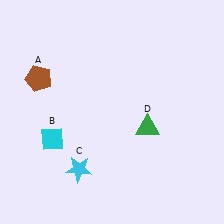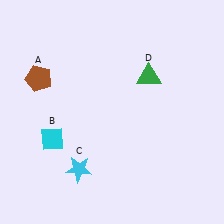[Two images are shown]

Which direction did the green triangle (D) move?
The green triangle (D) moved up.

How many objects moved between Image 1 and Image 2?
1 object moved between the two images.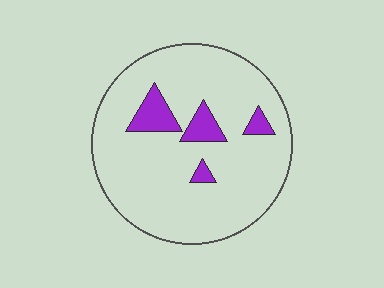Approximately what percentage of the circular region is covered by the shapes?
Approximately 10%.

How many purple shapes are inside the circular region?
4.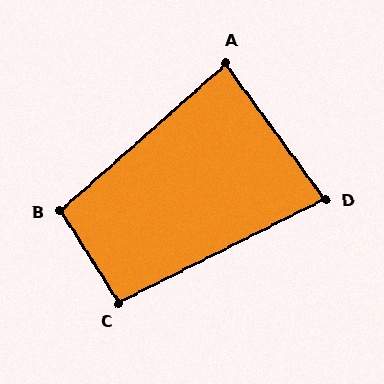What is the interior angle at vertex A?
Approximately 84 degrees (acute).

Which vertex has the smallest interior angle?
D, at approximately 81 degrees.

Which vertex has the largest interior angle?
B, at approximately 99 degrees.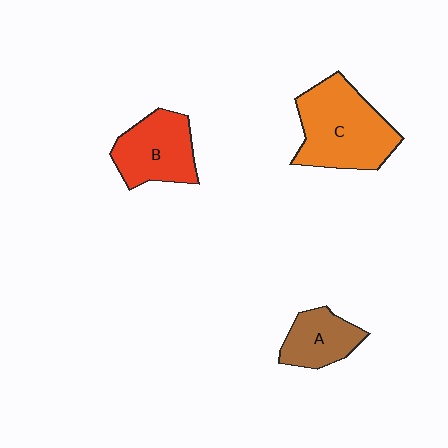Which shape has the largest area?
Shape C (orange).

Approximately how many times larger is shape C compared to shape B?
Approximately 1.4 times.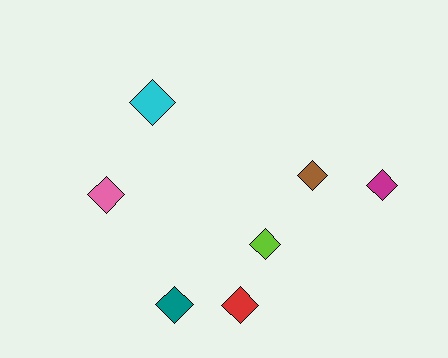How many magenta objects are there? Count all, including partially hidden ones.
There is 1 magenta object.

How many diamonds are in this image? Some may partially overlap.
There are 7 diamonds.